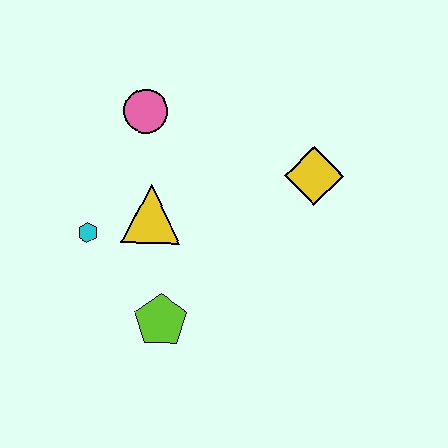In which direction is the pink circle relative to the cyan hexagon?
The pink circle is above the cyan hexagon.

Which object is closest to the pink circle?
The yellow triangle is closest to the pink circle.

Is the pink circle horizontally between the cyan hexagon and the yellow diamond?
Yes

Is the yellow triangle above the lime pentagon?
Yes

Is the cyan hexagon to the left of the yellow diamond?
Yes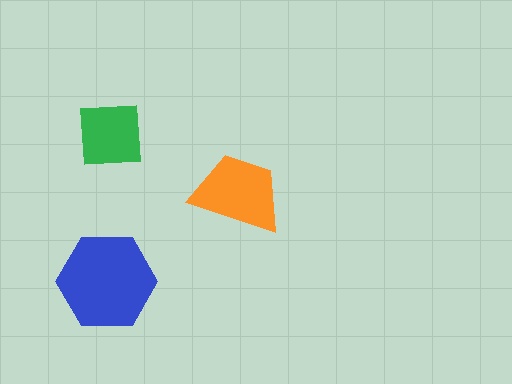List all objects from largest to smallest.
The blue hexagon, the orange trapezoid, the green square.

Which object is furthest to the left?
The blue hexagon is leftmost.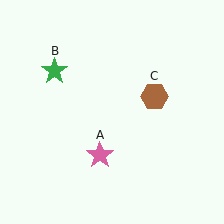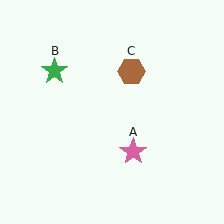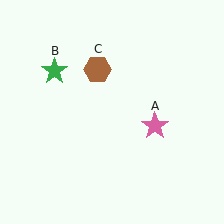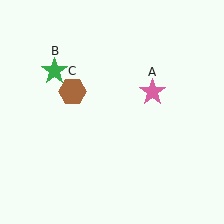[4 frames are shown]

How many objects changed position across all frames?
2 objects changed position: pink star (object A), brown hexagon (object C).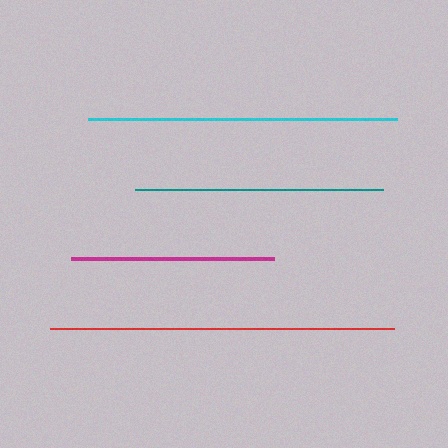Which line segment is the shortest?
The magenta line is the shortest at approximately 203 pixels.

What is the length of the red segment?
The red segment is approximately 344 pixels long.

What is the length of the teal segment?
The teal segment is approximately 247 pixels long.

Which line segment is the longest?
The red line is the longest at approximately 344 pixels.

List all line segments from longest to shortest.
From longest to shortest: red, cyan, teal, magenta.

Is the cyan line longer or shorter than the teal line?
The cyan line is longer than the teal line.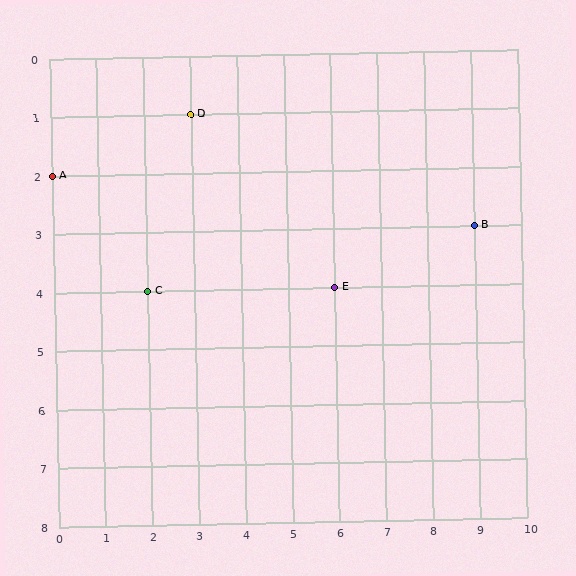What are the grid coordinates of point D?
Point D is at grid coordinates (3, 1).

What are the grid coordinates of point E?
Point E is at grid coordinates (6, 4).